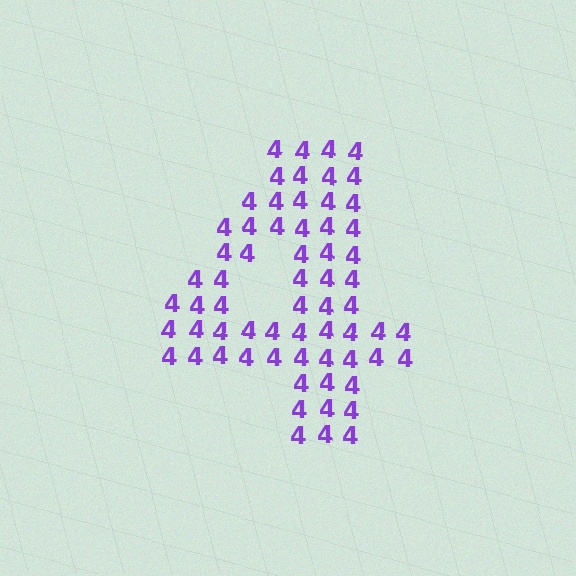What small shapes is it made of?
It is made of small digit 4's.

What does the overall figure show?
The overall figure shows the digit 4.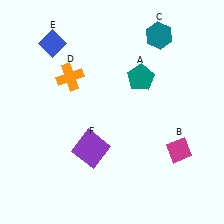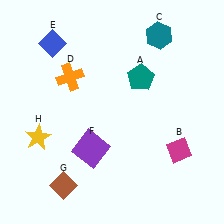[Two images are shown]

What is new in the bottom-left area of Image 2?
A yellow star (H) was added in the bottom-left area of Image 2.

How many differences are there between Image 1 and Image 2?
There are 2 differences between the two images.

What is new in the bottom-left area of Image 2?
A brown diamond (G) was added in the bottom-left area of Image 2.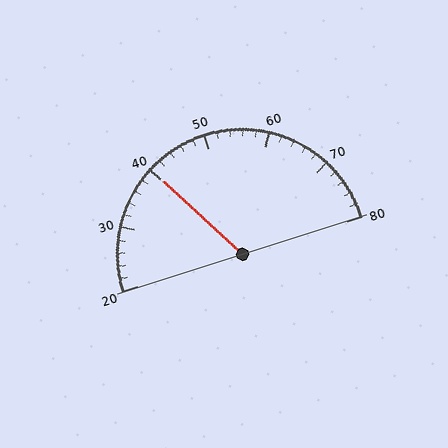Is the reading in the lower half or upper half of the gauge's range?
The reading is in the lower half of the range (20 to 80).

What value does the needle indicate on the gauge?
The needle indicates approximately 40.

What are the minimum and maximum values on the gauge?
The gauge ranges from 20 to 80.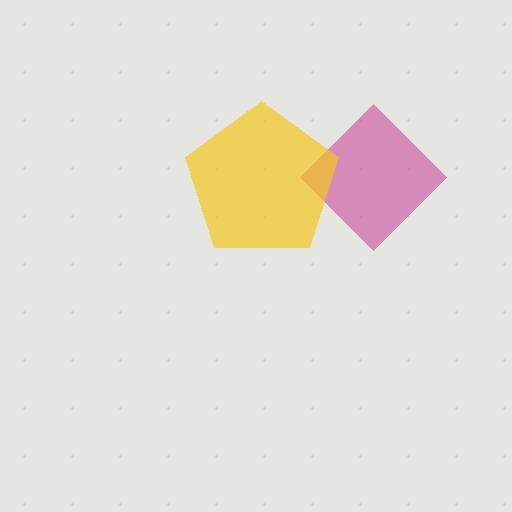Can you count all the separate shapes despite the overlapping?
Yes, there are 2 separate shapes.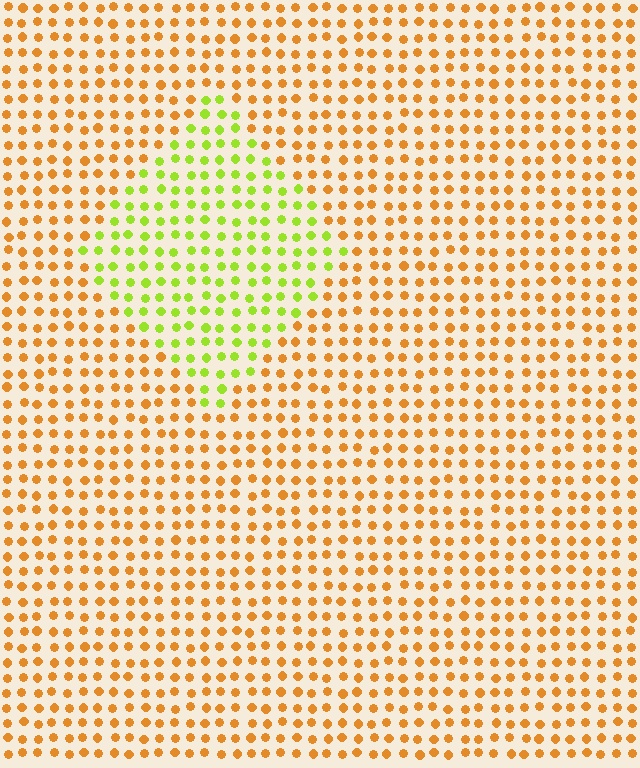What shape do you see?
I see a diamond.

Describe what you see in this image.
The image is filled with small orange elements in a uniform arrangement. A diamond-shaped region is visible where the elements are tinted to a slightly different hue, forming a subtle color boundary.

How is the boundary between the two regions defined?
The boundary is defined purely by a slight shift in hue (about 53 degrees). Spacing, size, and orientation are identical on both sides.